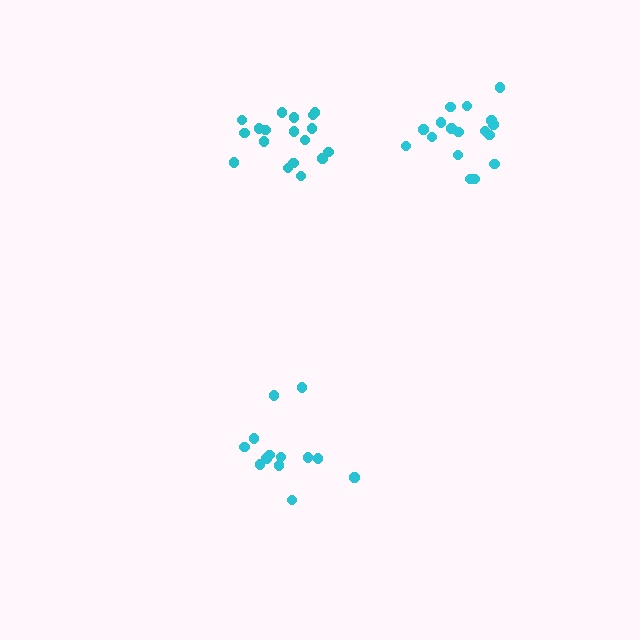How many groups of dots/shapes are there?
There are 3 groups.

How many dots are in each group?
Group 1: 13 dots, Group 2: 18 dots, Group 3: 17 dots (48 total).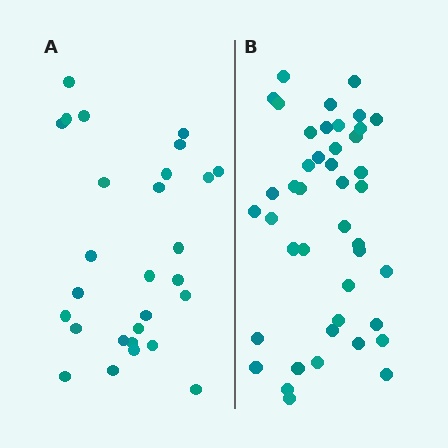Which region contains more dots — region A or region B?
Region B (the right region) has more dots.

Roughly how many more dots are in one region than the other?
Region B has approximately 15 more dots than region A.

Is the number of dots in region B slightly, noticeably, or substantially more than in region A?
Region B has substantially more. The ratio is roughly 1.5 to 1.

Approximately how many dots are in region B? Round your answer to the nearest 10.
About 40 dots. (The exact count is 43, which rounds to 40.)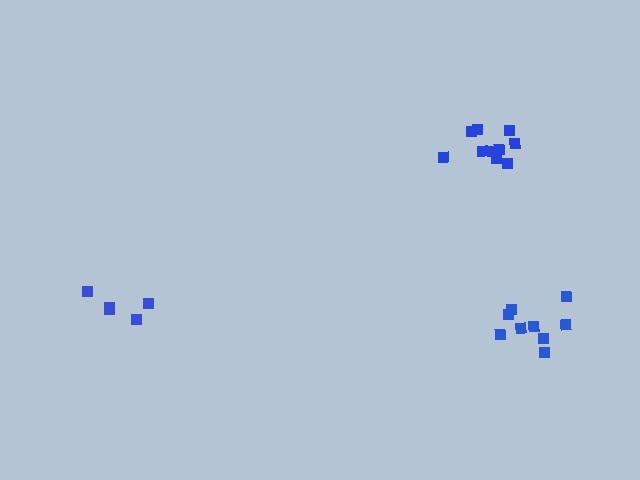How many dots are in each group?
Group 1: 5 dots, Group 2: 10 dots, Group 3: 9 dots (24 total).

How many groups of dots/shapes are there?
There are 3 groups.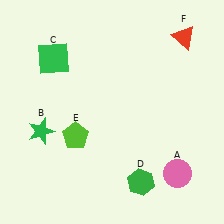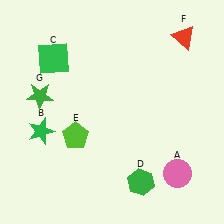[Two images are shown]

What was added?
A green star (G) was added in Image 2.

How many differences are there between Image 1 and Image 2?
There is 1 difference between the two images.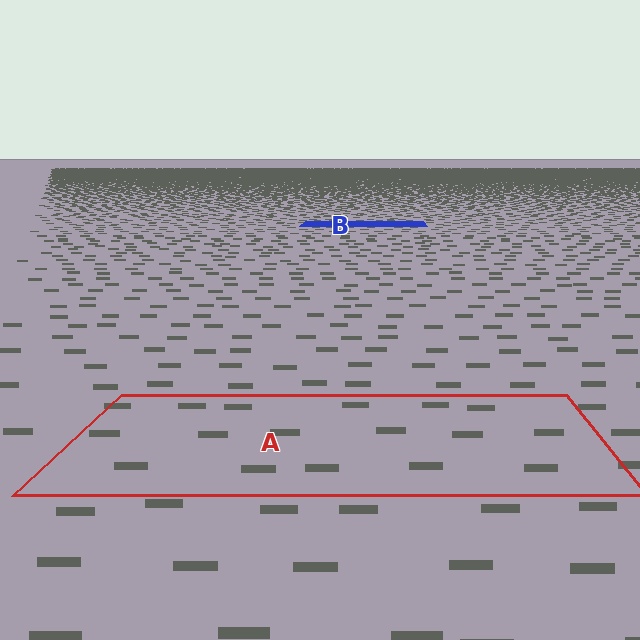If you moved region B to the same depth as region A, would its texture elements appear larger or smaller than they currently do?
They would appear larger. At a closer depth, the same texture elements are projected at a bigger on-screen size.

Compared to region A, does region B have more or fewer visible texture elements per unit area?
Region B has more texture elements per unit area — they are packed more densely because it is farther away.